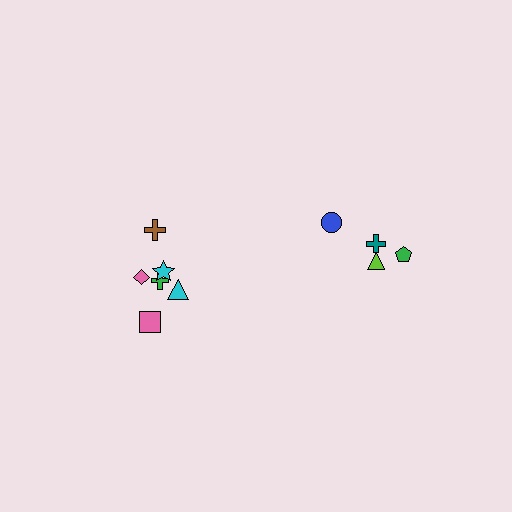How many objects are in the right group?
There are 4 objects.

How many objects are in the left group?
There are 6 objects.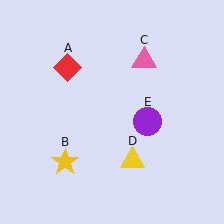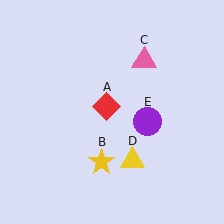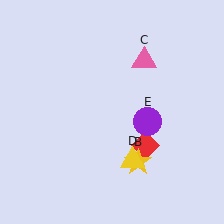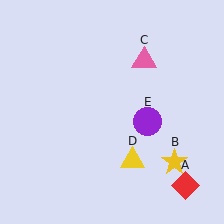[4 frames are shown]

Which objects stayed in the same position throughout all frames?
Pink triangle (object C) and yellow triangle (object D) and purple circle (object E) remained stationary.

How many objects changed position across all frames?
2 objects changed position: red diamond (object A), yellow star (object B).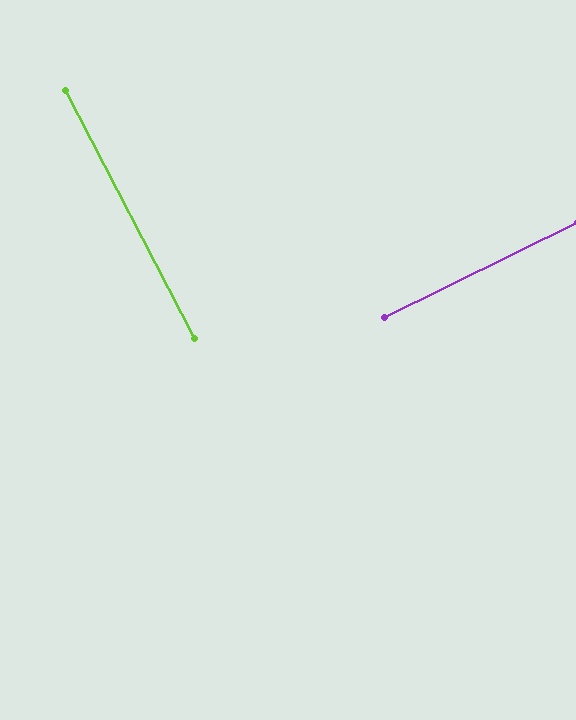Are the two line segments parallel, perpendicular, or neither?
Perpendicular — they meet at approximately 89°.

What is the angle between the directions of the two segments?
Approximately 89 degrees.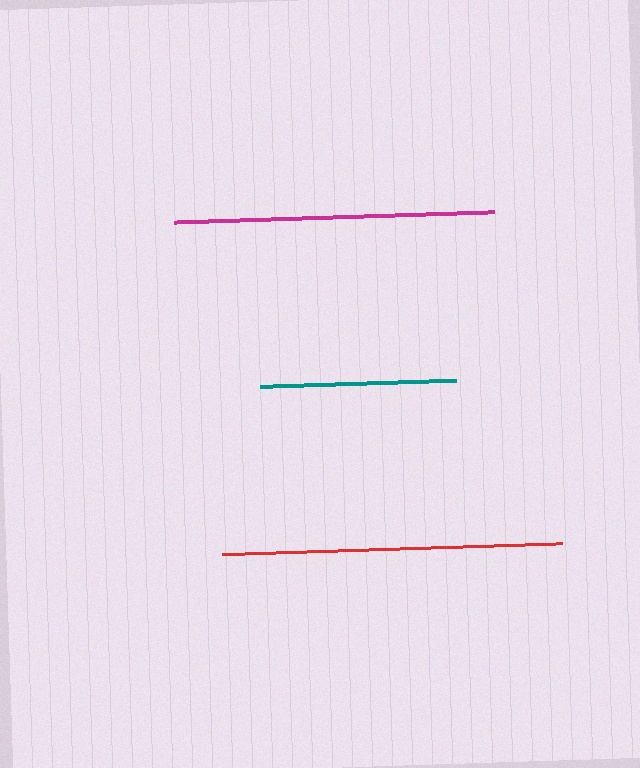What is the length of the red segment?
The red segment is approximately 340 pixels long.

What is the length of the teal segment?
The teal segment is approximately 197 pixels long.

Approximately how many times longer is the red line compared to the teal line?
The red line is approximately 1.7 times the length of the teal line.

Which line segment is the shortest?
The teal line is the shortest at approximately 197 pixels.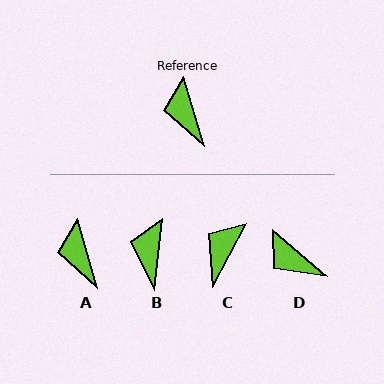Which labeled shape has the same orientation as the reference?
A.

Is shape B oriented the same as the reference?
No, it is off by about 23 degrees.